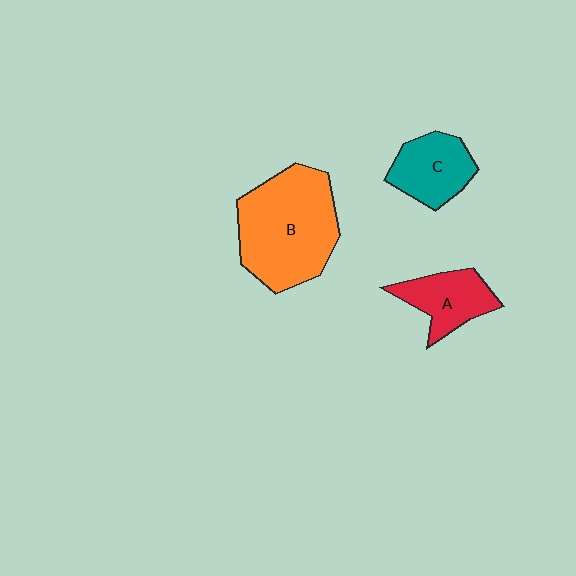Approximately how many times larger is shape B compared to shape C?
Approximately 2.1 times.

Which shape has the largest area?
Shape B (orange).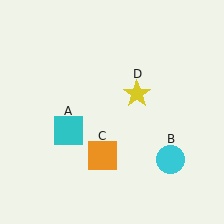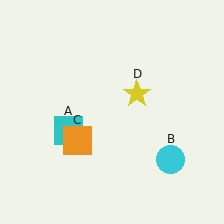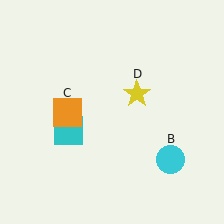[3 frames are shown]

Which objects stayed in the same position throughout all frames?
Cyan square (object A) and cyan circle (object B) and yellow star (object D) remained stationary.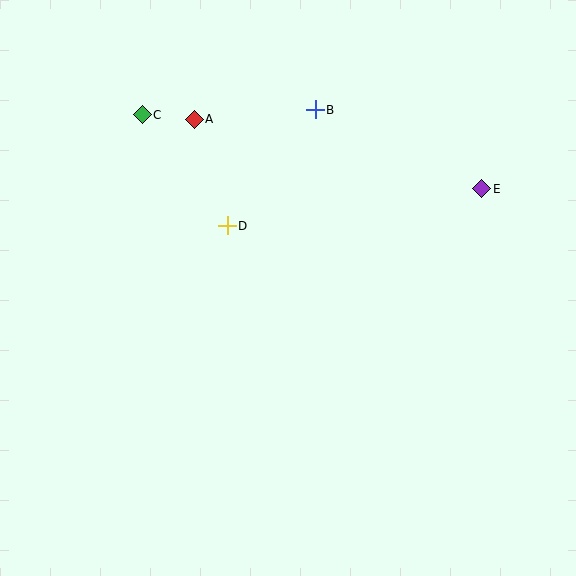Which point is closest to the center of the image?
Point D at (227, 226) is closest to the center.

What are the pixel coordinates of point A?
Point A is at (194, 119).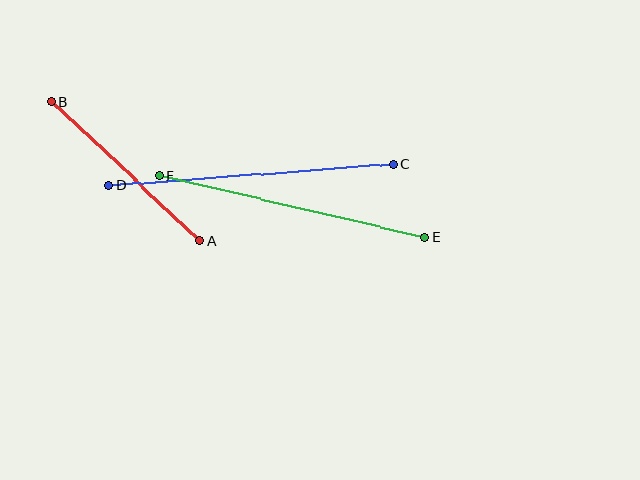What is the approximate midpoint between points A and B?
The midpoint is at approximately (126, 171) pixels.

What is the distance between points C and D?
The distance is approximately 284 pixels.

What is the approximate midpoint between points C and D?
The midpoint is at approximately (251, 175) pixels.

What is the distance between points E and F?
The distance is approximately 273 pixels.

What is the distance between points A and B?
The distance is approximately 204 pixels.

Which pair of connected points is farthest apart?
Points C and D are farthest apart.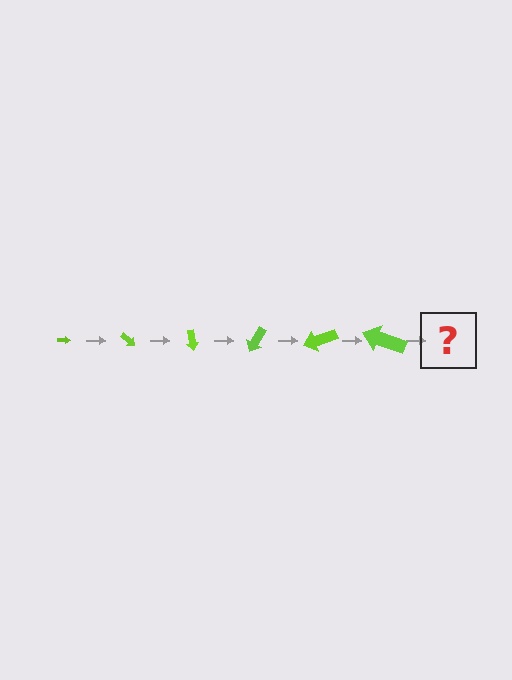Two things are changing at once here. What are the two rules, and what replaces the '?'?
The two rules are that the arrow grows larger each step and it rotates 40 degrees each step. The '?' should be an arrow, larger than the previous one and rotated 240 degrees from the start.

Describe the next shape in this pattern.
It should be an arrow, larger than the previous one and rotated 240 degrees from the start.